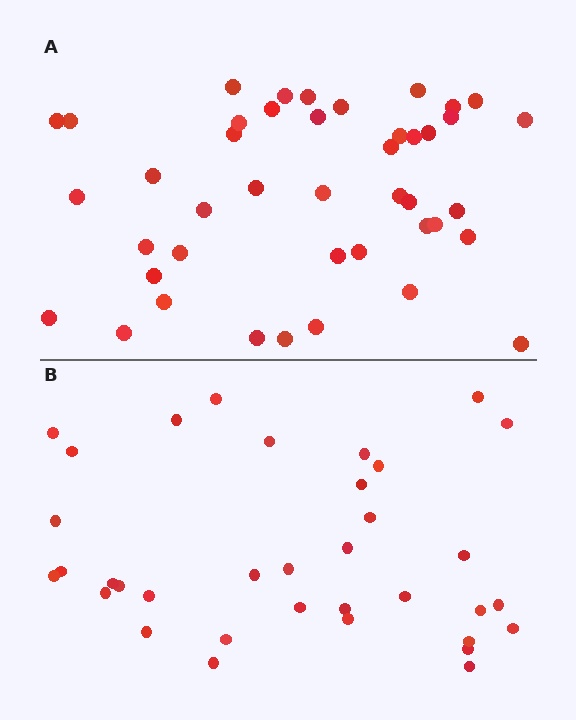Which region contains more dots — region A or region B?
Region A (the top region) has more dots.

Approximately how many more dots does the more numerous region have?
Region A has roughly 8 or so more dots than region B.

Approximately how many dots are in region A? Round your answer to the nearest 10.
About 40 dots. (The exact count is 43, which rounds to 40.)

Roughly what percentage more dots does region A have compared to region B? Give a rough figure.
About 25% more.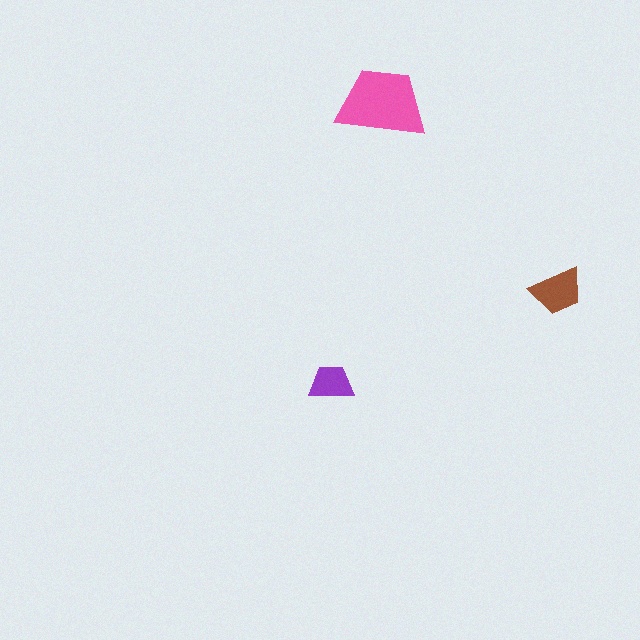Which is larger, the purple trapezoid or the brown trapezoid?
The brown one.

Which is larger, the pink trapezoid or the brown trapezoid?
The pink one.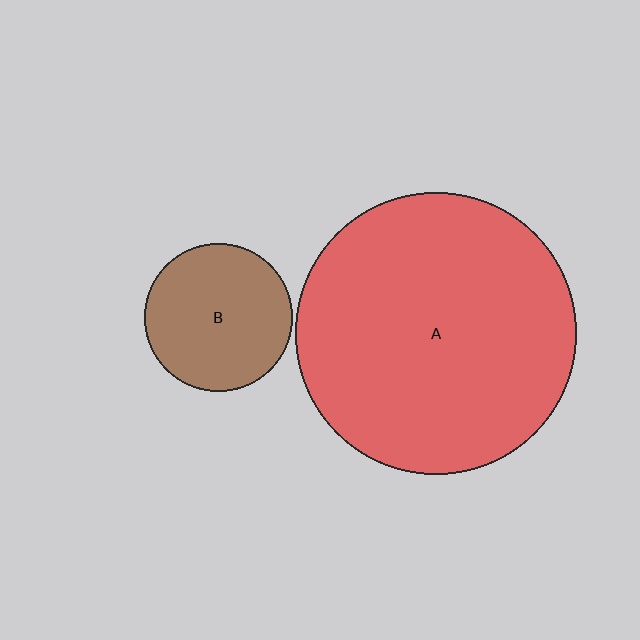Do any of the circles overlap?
No, none of the circles overlap.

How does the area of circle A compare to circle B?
Approximately 3.6 times.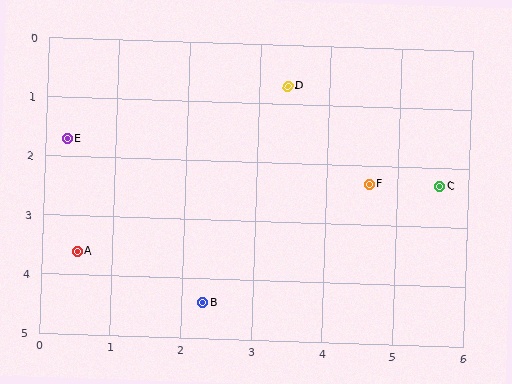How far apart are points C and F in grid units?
Points C and F are about 1.0 grid units apart.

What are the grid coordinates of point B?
Point B is at approximately (2.3, 4.4).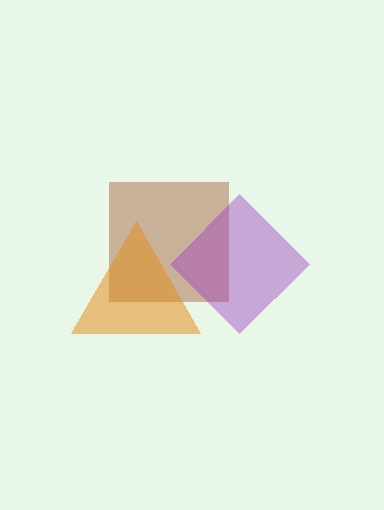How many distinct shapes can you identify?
There are 3 distinct shapes: a brown square, a purple diamond, an orange triangle.